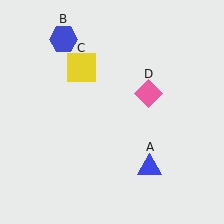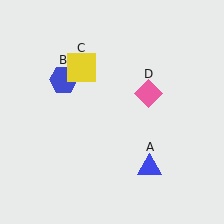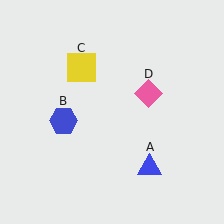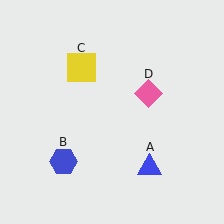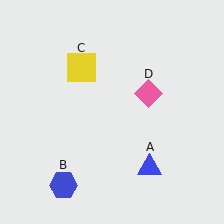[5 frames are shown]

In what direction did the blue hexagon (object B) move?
The blue hexagon (object B) moved down.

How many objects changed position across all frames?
1 object changed position: blue hexagon (object B).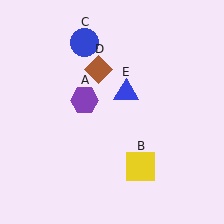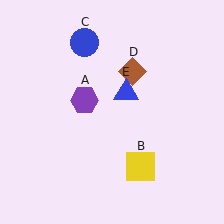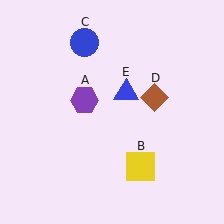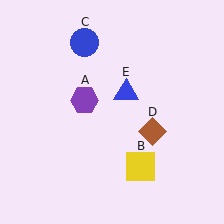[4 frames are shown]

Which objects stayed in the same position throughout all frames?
Purple hexagon (object A) and yellow square (object B) and blue circle (object C) and blue triangle (object E) remained stationary.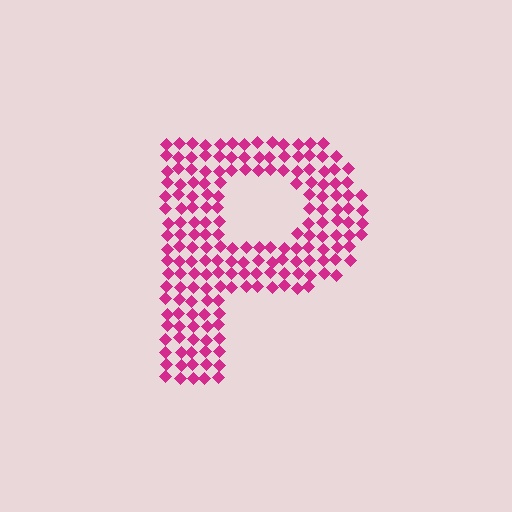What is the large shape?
The large shape is the letter P.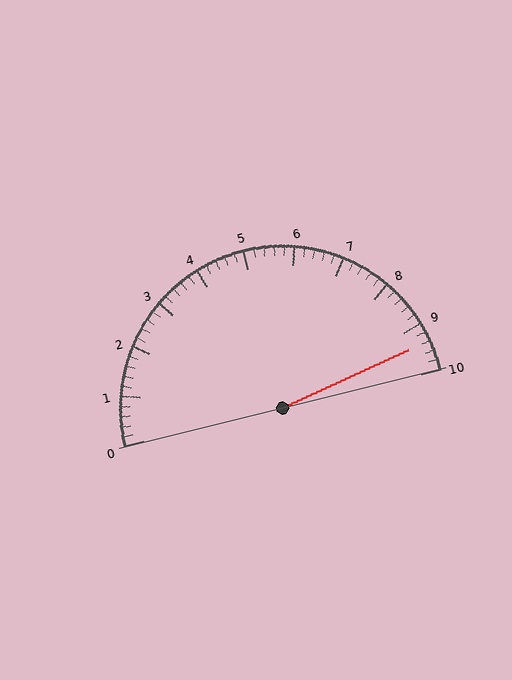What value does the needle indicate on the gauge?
The needle indicates approximately 9.4.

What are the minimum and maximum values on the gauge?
The gauge ranges from 0 to 10.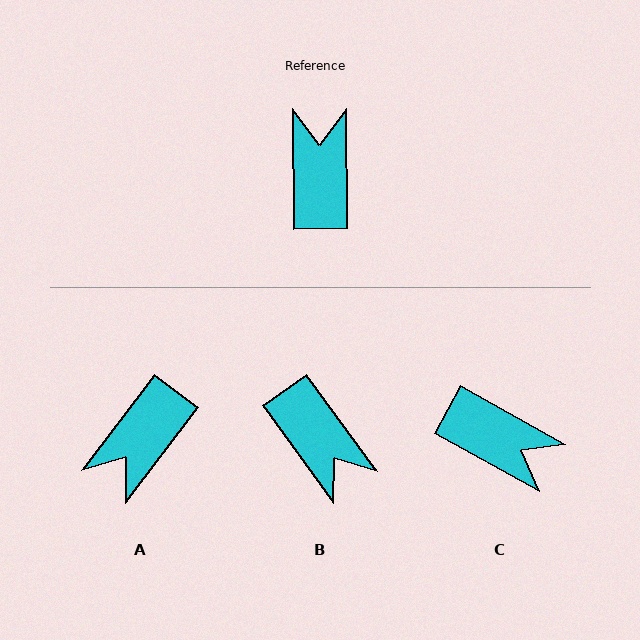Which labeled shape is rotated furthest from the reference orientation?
B, about 145 degrees away.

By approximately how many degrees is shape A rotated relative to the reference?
Approximately 142 degrees counter-clockwise.